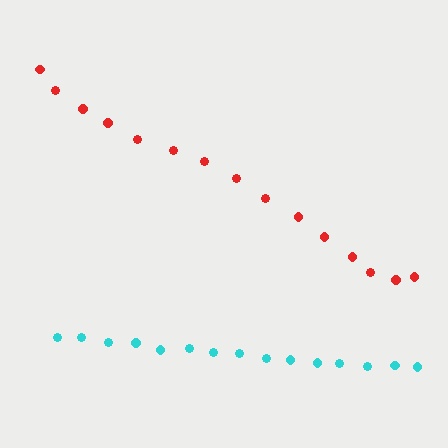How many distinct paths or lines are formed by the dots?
There are 2 distinct paths.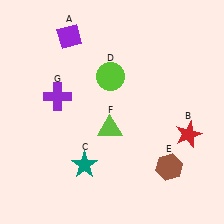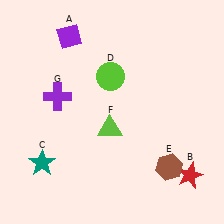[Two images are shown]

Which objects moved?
The objects that moved are: the red star (B), the teal star (C).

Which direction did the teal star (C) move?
The teal star (C) moved left.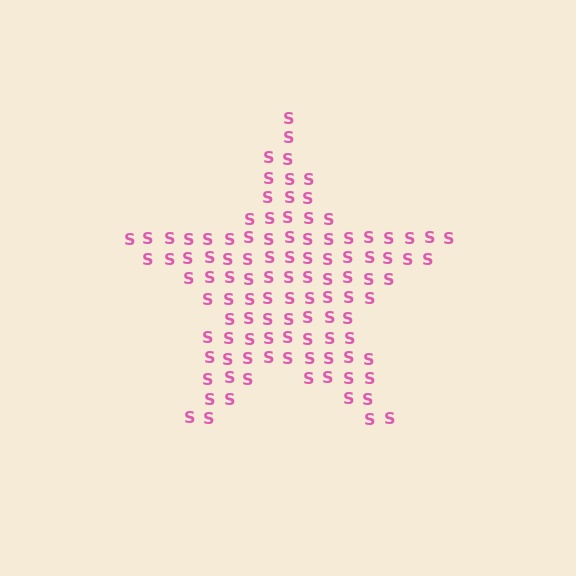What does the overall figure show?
The overall figure shows a star.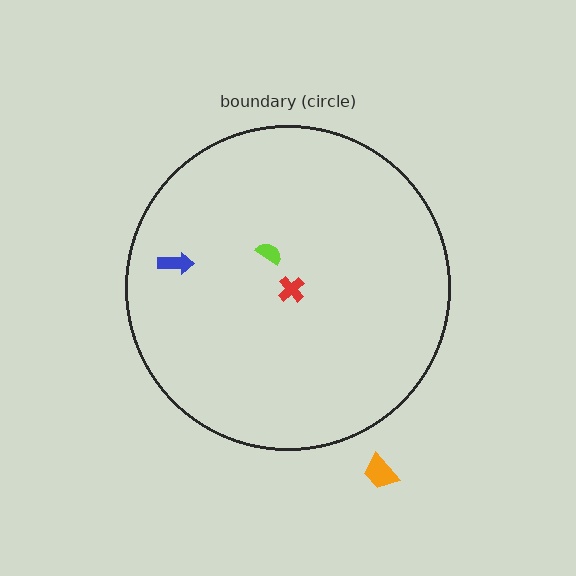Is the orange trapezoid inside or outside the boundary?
Outside.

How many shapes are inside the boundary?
3 inside, 1 outside.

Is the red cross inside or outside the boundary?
Inside.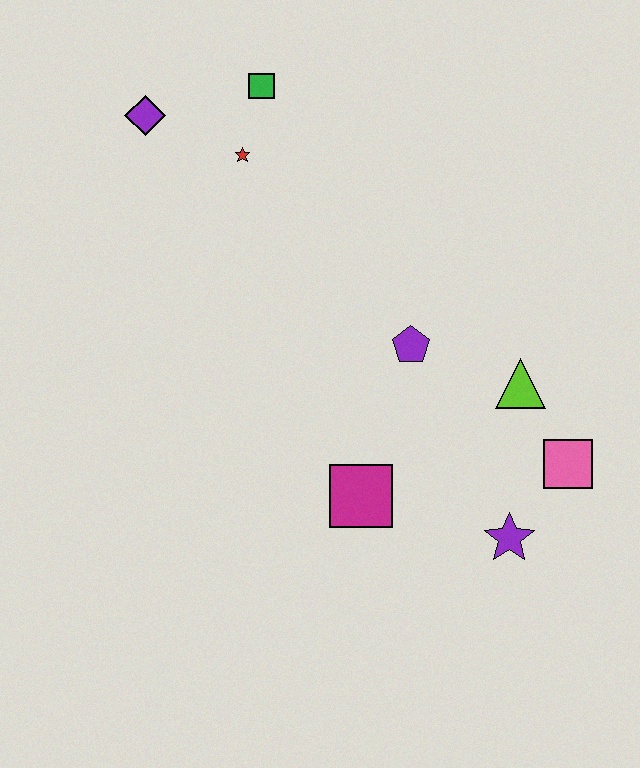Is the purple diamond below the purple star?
No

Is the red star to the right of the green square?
No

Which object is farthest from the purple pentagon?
The purple diamond is farthest from the purple pentagon.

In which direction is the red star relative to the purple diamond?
The red star is to the right of the purple diamond.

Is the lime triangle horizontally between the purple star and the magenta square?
No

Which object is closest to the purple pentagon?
The lime triangle is closest to the purple pentagon.